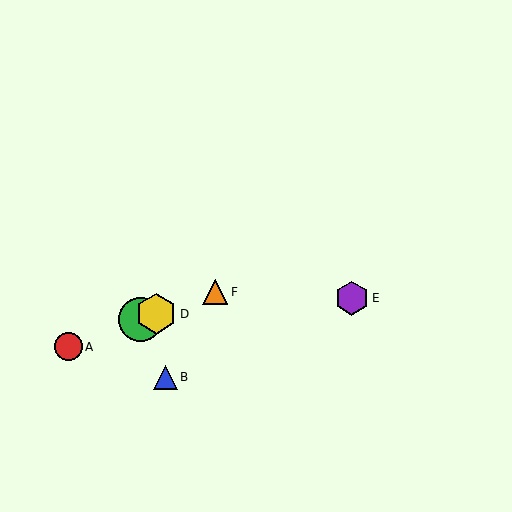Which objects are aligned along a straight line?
Objects A, C, D, F are aligned along a straight line.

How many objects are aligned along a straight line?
4 objects (A, C, D, F) are aligned along a straight line.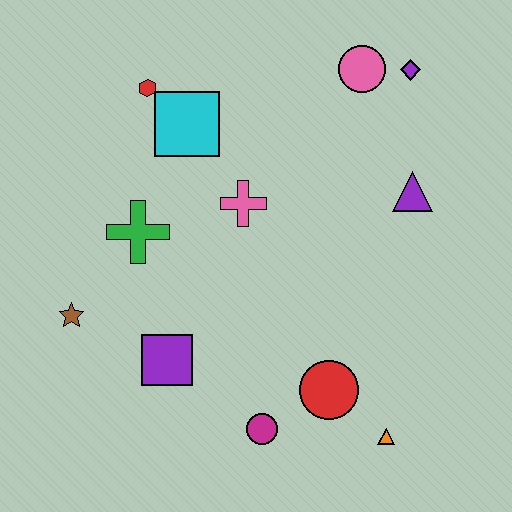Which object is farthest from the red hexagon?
The orange triangle is farthest from the red hexagon.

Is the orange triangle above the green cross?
No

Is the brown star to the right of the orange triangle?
No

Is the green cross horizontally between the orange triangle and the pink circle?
No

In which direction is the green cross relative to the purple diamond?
The green cross is to the left of the purple diamond.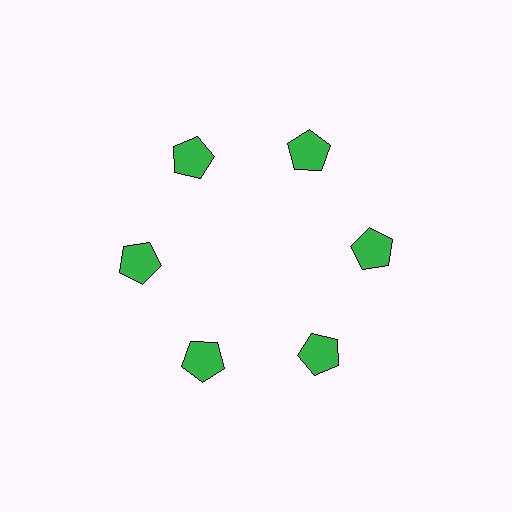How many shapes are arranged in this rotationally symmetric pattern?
There are 6 shapes, arranged in 6 groups of 1.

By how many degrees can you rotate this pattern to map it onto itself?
The pattern maps onto itself every 60 degrees of rotation.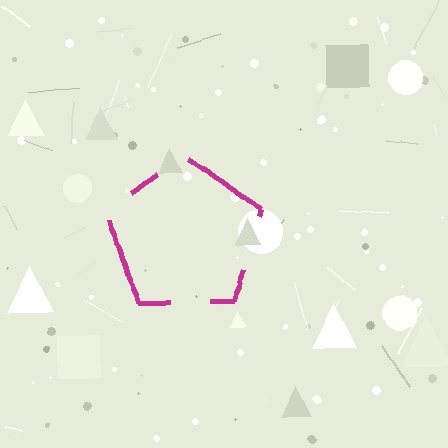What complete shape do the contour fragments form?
The contour fragments form a pentagon.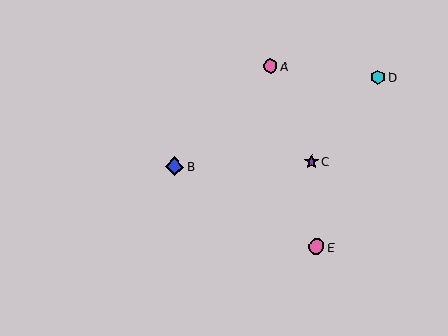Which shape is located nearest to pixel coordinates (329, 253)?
The pink circle (labeled E) at (317, 247) is nearest to that location.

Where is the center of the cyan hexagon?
The center of the cyan hexagon is at (378, 77).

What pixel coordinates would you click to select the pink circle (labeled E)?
Click at (317, 247) to select the pink circle E.